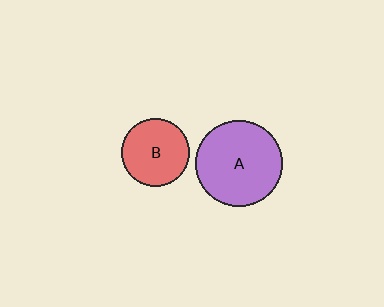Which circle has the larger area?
Circle A (purple).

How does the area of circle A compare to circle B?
Approximately 1.6 times.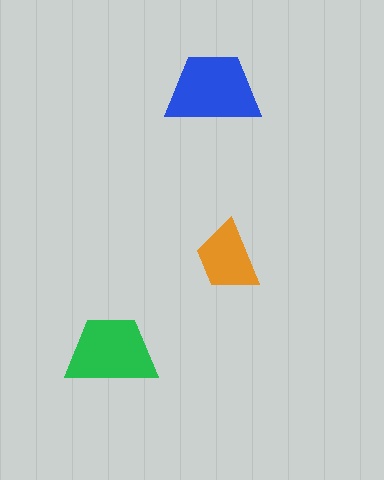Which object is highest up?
The blue trapezoid is topmost.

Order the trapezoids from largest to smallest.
the blue one, the green one, the orange one.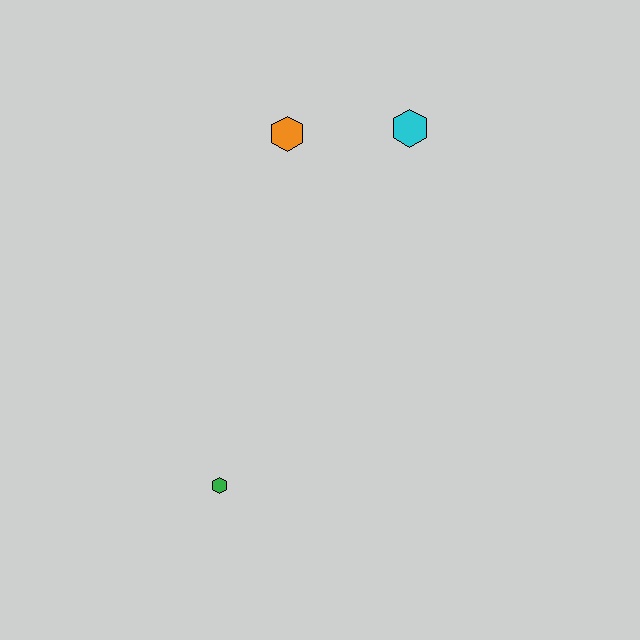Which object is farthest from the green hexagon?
The cyan hexagon is farthest from the green hexagon.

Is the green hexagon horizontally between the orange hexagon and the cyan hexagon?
No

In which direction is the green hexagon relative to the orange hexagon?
The green hexagon is below the orange hexagon.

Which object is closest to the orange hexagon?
The cyan hexagon is closest to the orange hexagon.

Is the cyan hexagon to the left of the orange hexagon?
No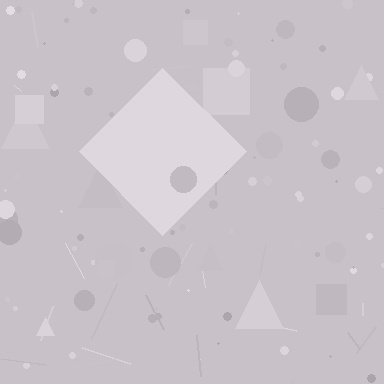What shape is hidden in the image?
A diamond is hidden in the image.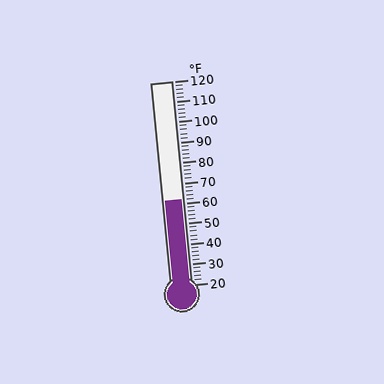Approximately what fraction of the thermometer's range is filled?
The thermometer is filled to approximately 40% of its range.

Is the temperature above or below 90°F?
The temperature is below 90°F.